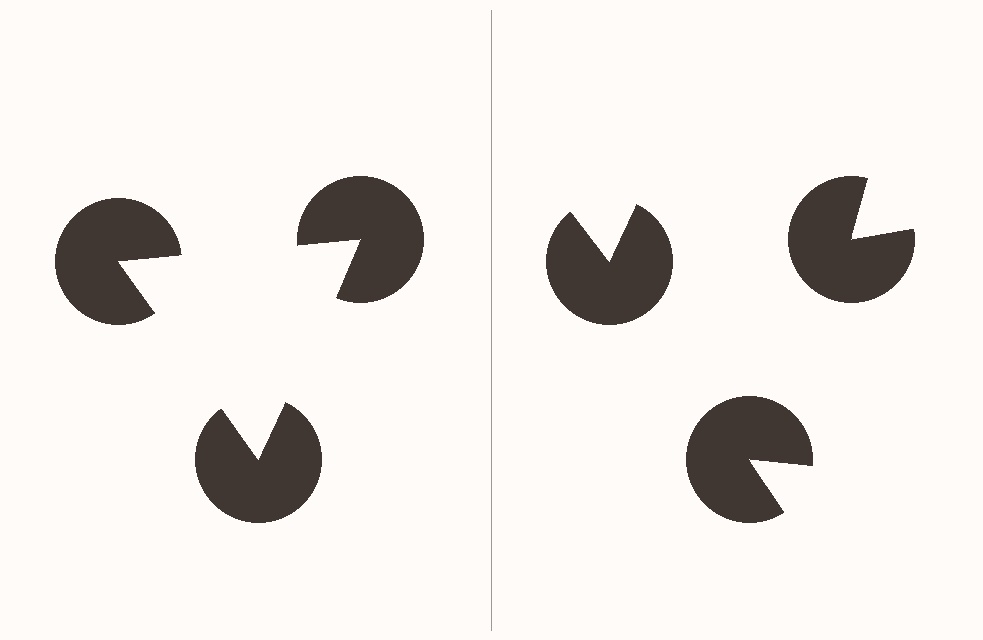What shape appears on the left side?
An illusory triangle.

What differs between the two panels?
The pac-man discs are positioned identically on both sides; only the wedge orientations differ. On the left they align to a triangle; on the right they are misaligned.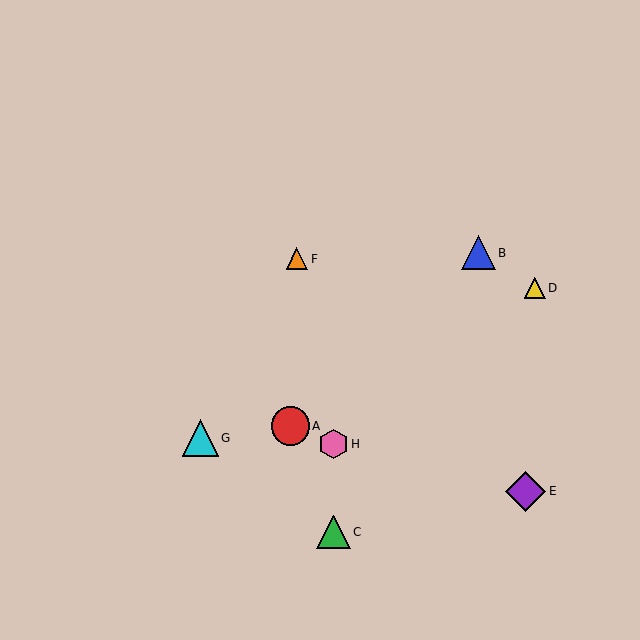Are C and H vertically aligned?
Yes, both are at x≈334.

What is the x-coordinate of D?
Object D is at x≈535.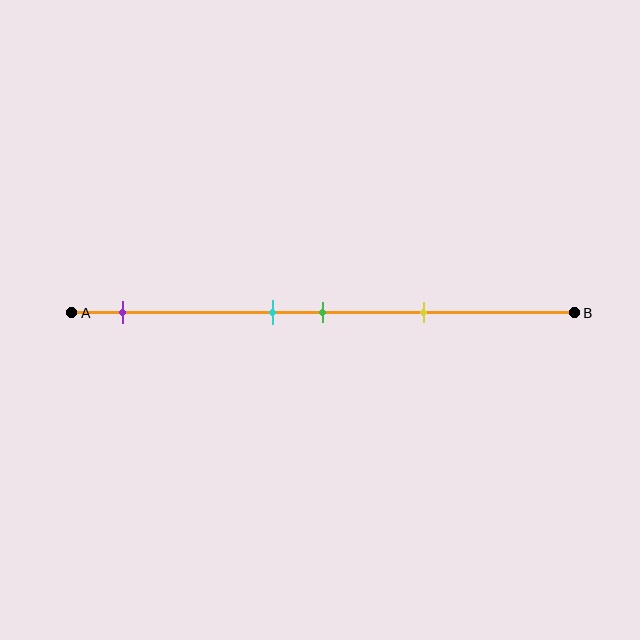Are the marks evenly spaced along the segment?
No, the marks are not evenly spaced.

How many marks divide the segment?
There are 4 marks dividing the segment.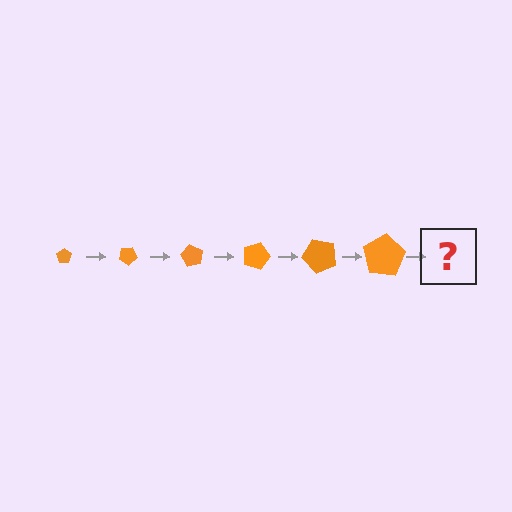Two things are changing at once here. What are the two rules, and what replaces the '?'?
The two rules are that the pentagon grows larger each step and it rotates 30 degrees each step. The '?' should be a pentagon, larger than the previous one and rotated 180 degrees from the start.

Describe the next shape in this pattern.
It should be a pentagon, larger than the previous one and rotated 180 degrees from the start.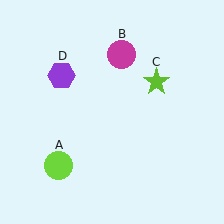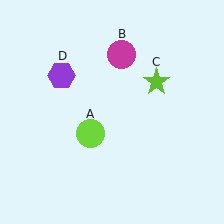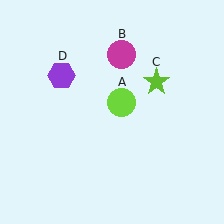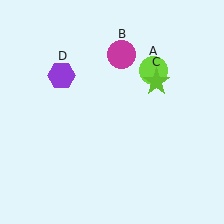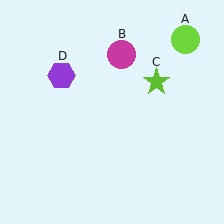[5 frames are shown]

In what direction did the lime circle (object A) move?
The lime circle (object A) moved up and to the right.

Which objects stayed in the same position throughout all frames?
Magenta circle (object B) and lime star (object C) and purple hexagon (object D) remained stationary.